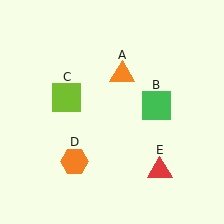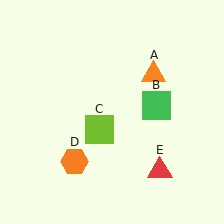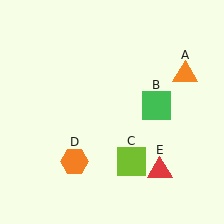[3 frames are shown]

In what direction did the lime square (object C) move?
The lime square (object C) moved down and to the right.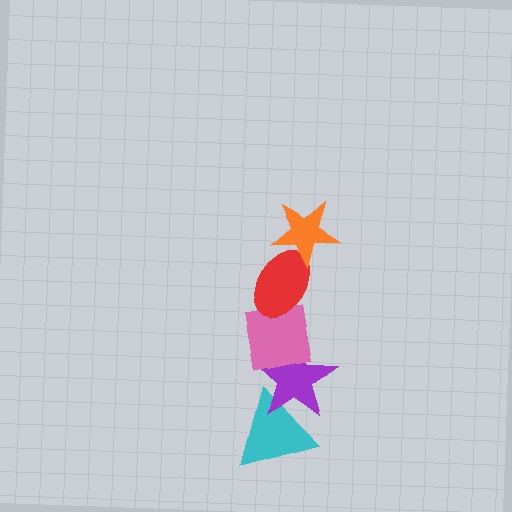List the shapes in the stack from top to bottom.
From top to bottom: the orange star, the red ellipse, the pink square, the purple star, the cyan triangle.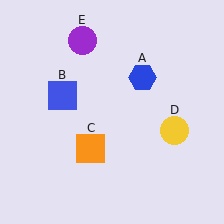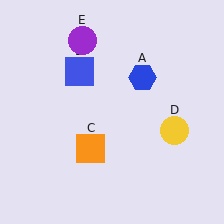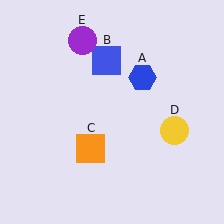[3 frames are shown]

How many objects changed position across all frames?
1 object changed position: blue square (object B).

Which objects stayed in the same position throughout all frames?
Blue hexagon (object A) and orange square (object C) and yellow circle (object D) and purple circle (object E) remained stationary.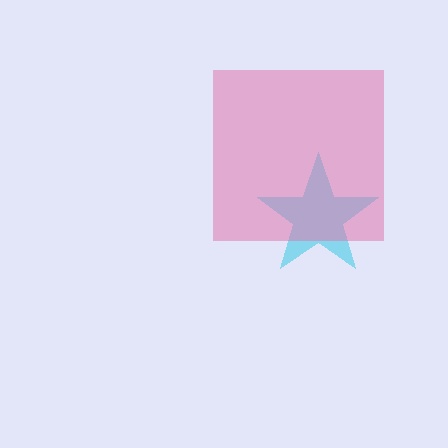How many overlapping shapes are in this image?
There are 2 overlapping shapes in the image.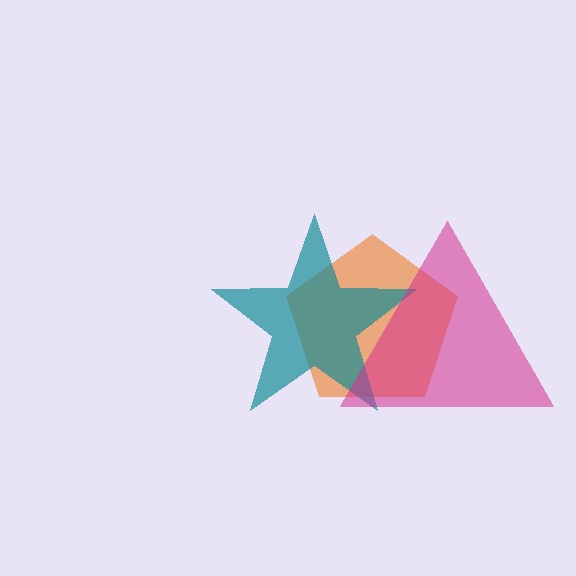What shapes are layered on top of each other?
The layered shapes are: an orange pentagon, a teal star, a magenta triangle.